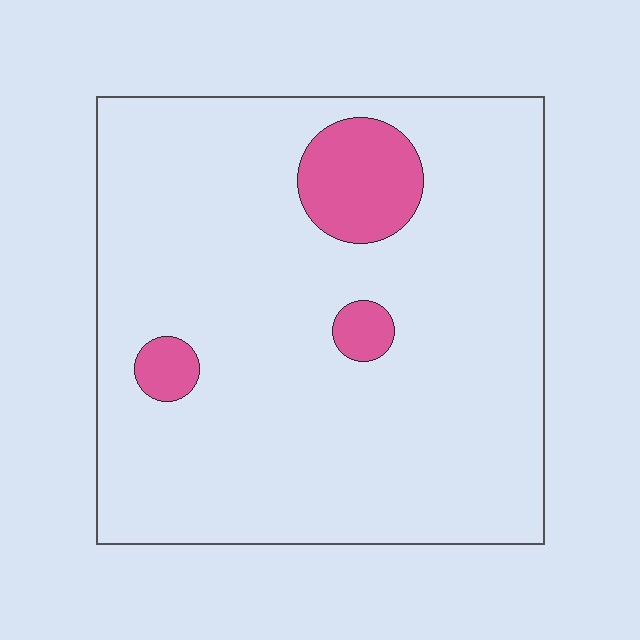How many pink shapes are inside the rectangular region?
3.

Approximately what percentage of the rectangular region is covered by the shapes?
Approximately 10%.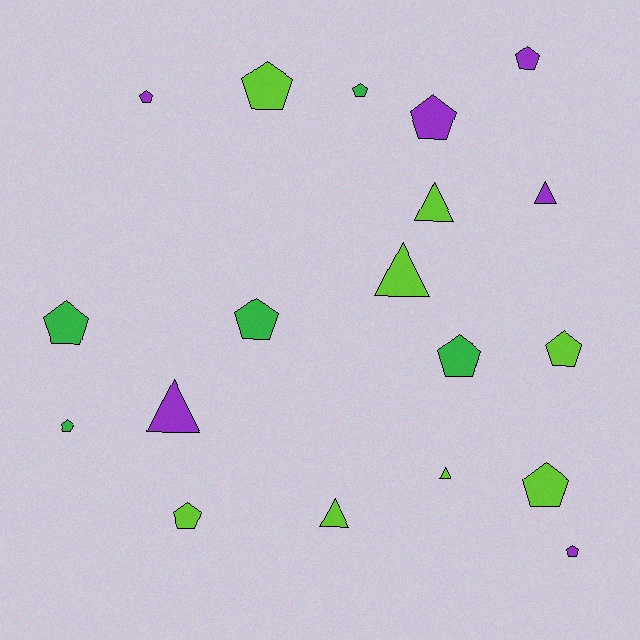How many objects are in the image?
There are 19 objects.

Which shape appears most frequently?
Pentagon, with 13 objects.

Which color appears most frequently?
Lime, with 8 objects.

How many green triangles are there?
There are no green triangles.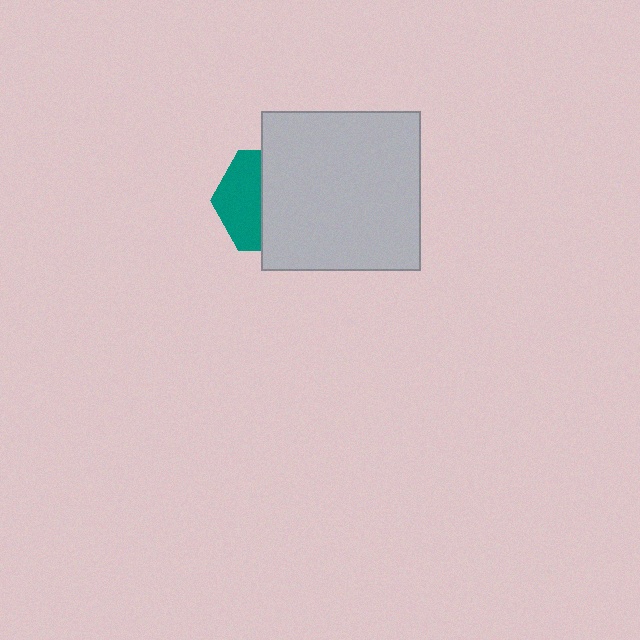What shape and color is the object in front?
The object in front is a light gray square.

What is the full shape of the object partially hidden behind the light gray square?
The partially hidden object is a teal hexagon.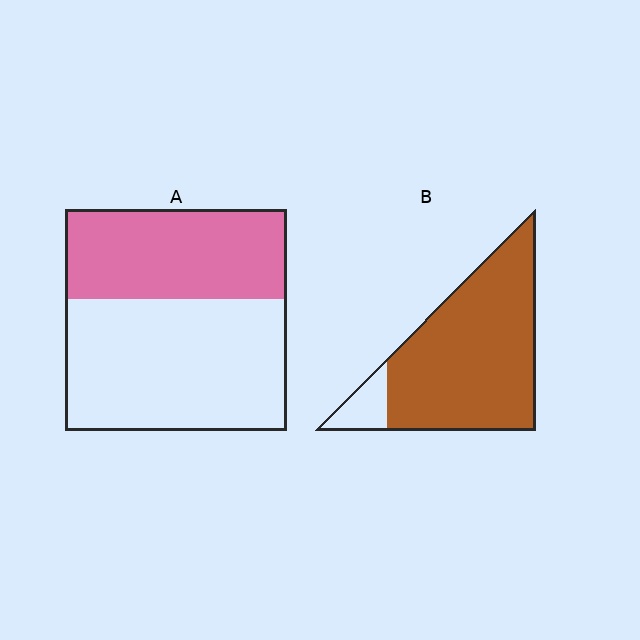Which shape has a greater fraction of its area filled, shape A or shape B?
Shape B.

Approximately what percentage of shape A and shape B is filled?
A is approximately 40% and B is approximately 90%.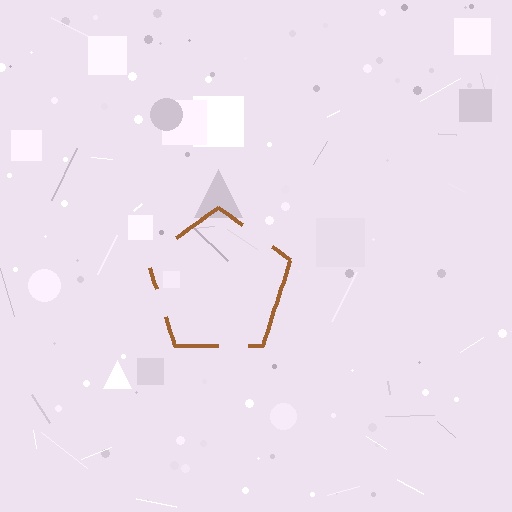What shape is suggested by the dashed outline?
The dashed outline suggests a pentagon.